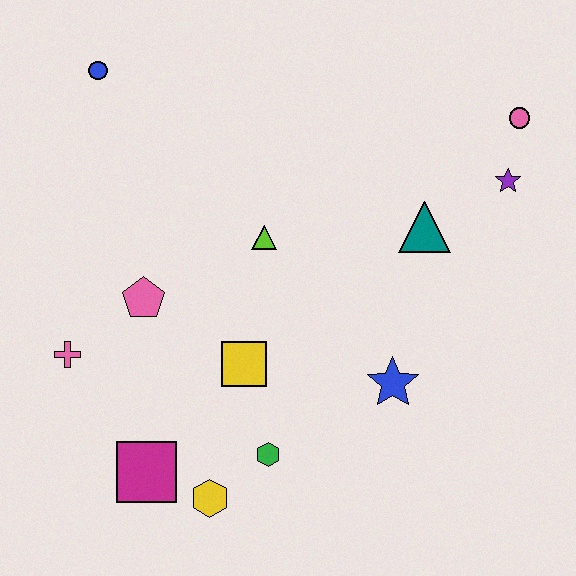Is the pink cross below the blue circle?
Yes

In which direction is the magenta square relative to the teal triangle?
The magenta square is to the left of the teal triangle.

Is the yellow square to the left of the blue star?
Yes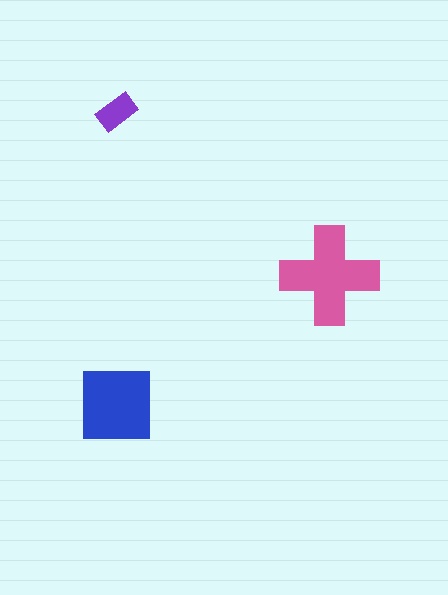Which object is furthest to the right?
The pink cross is rightmost.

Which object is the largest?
The pink cross.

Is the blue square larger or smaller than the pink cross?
Smaller.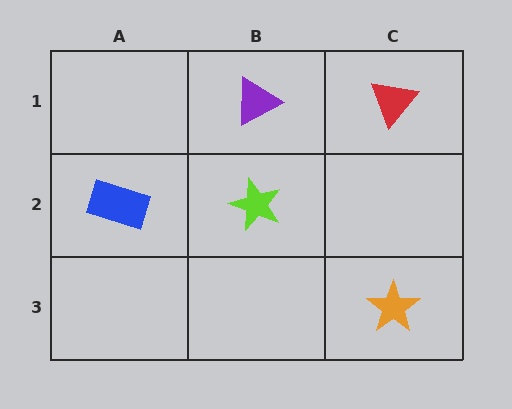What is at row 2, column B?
A lime star.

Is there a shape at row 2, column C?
No, that cell is empty.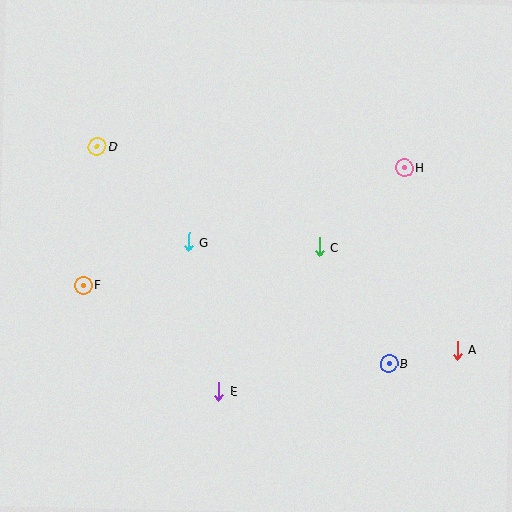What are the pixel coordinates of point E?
Point E is at (219, 392).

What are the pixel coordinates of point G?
Point G is at (189, 242).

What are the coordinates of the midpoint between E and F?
The midpoint between E and F is at (151, 339).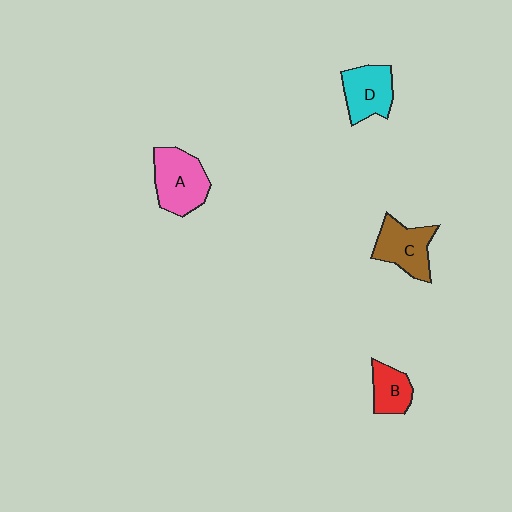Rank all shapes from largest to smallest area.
From largest to smallest: A (pink), C (brown), D (cyan), B (red).